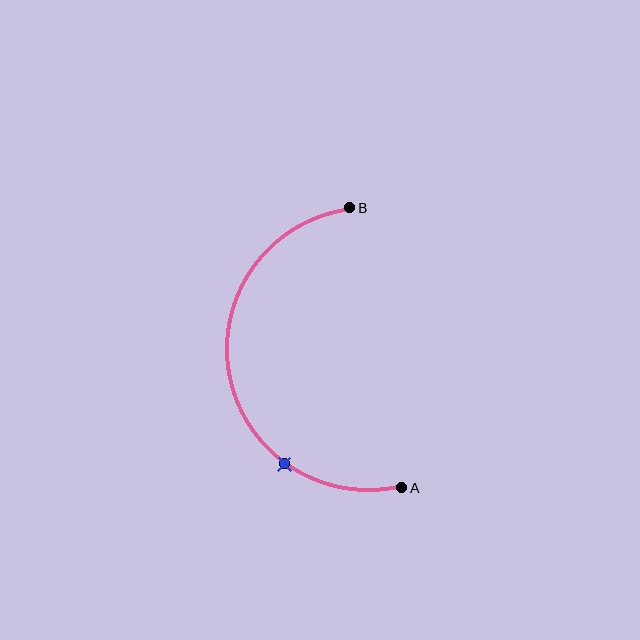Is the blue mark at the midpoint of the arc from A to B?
No. The blue mark lies on the arc but is closer to endpoint A. The arc midpoint would be at the point on the curve equidistant along the arc from both A and B.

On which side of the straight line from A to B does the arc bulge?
The arc bulges to the left of the straight line connecting A and B.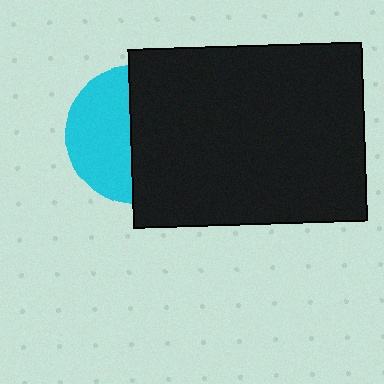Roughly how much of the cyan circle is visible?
A small part of it is visible (roughly 45%).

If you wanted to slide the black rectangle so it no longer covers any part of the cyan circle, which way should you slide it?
Slide it right — that is the most direct way to separate the two shapes.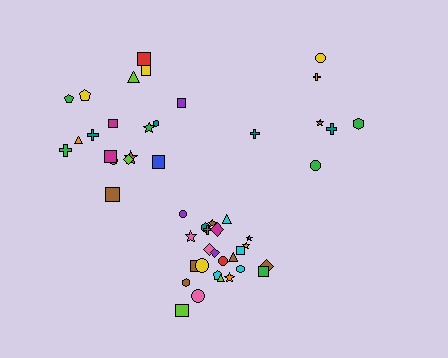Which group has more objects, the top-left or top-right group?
The top-left group.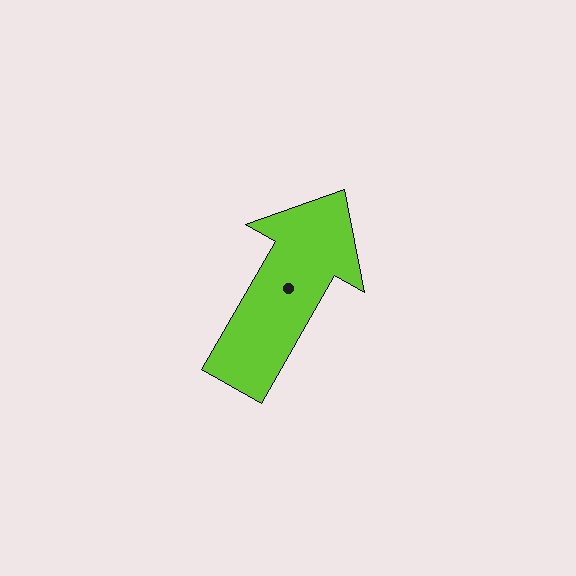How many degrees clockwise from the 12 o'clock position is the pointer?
Approximately 30 degrees.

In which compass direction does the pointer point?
Northeast.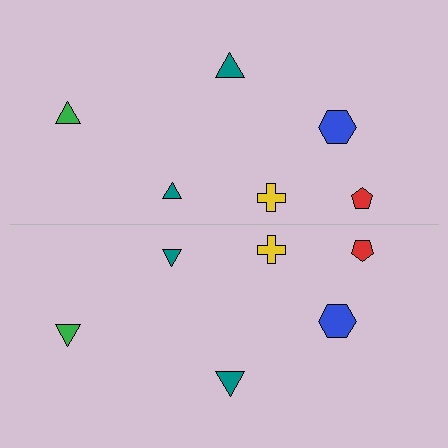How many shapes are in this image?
There are 12 shapes in this image.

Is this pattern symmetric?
Yes, this pattern has bilateral (reflection) symmetry.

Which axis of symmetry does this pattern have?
The pattern has a horizontal axis of symmetry running through the center of the image.